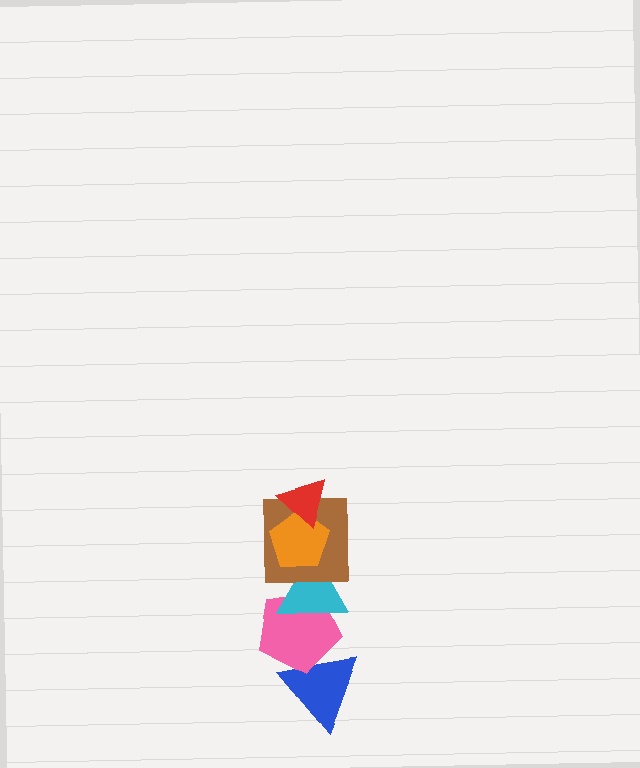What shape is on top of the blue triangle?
The pink pentagon is on top of the blue triangle.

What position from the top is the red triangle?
The red triangle is 1st from the top.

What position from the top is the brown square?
The brown square is 3rd from the top.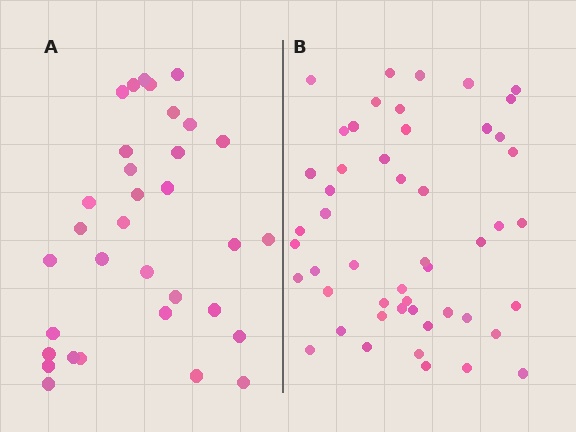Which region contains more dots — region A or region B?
Region B (the right region) has more dots.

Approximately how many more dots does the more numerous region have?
Region B has approximately 15 more dots than region A.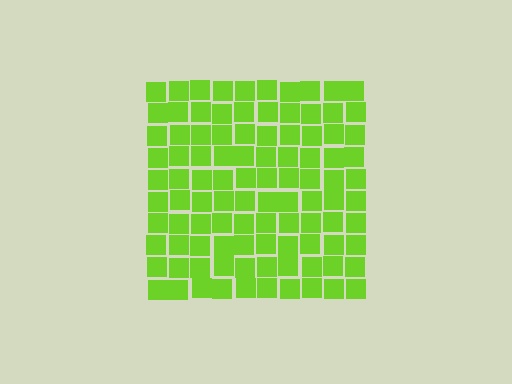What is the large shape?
The large shape is a square.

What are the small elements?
The small elements are squares.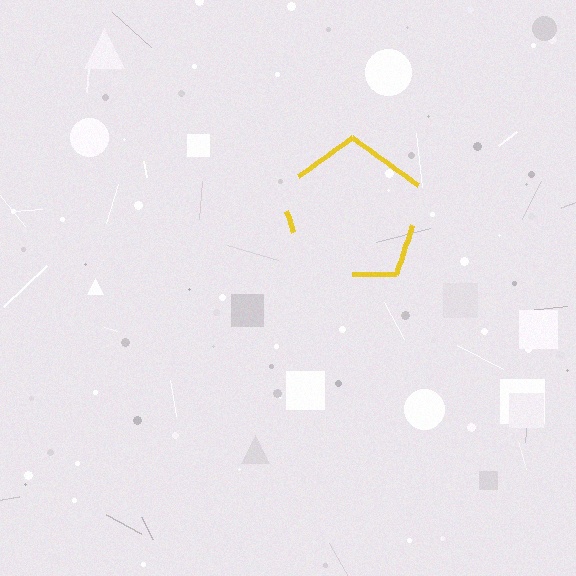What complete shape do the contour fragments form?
The contour fragments form a pentagon.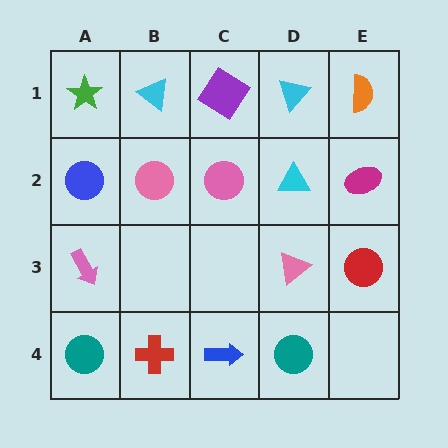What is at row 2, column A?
A blue circle.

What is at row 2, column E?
A magenta ellipse.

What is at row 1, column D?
A cyan triangle.